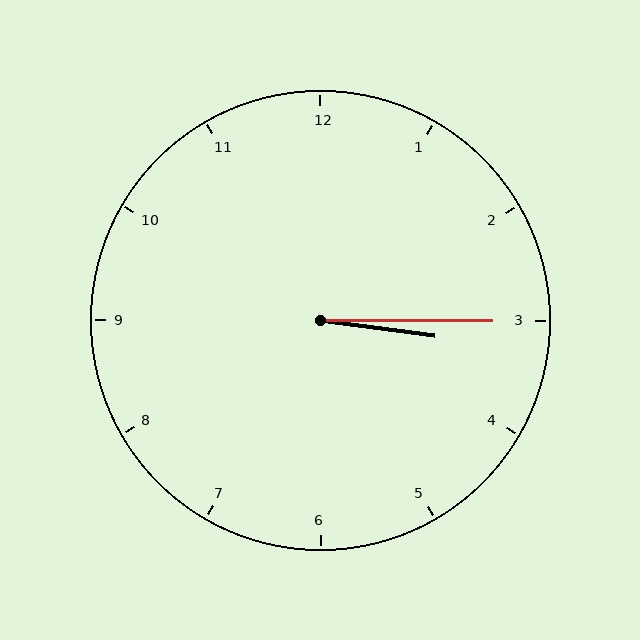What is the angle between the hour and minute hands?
Approximately 8 degrees.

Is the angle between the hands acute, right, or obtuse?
It is acute.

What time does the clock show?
3:15.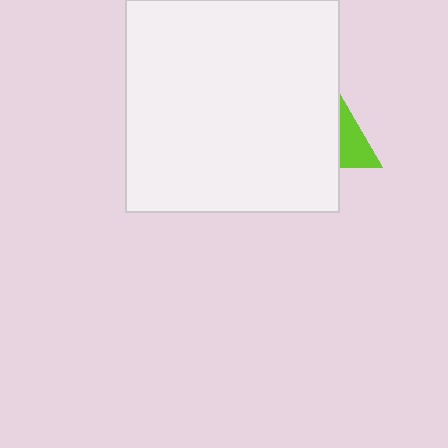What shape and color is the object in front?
The object in front is a white square.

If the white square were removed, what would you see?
You would see the complete lime triangle.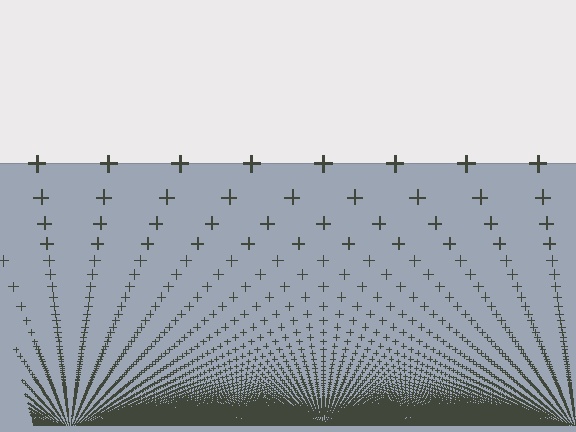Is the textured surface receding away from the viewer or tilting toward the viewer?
The surface appears to tilt toward the viewer. Texture elements get larger and sparser toward the top.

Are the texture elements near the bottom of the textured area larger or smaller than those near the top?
Smaller. The gradient is inverted — elements near the bottom are smaller and denser.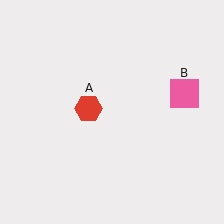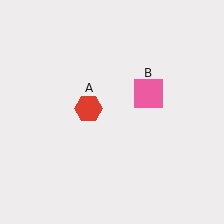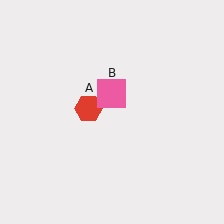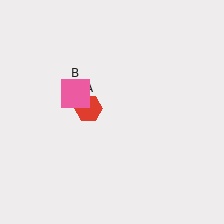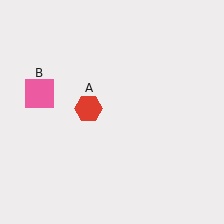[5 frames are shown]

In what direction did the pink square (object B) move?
The pink square (object B) moved left.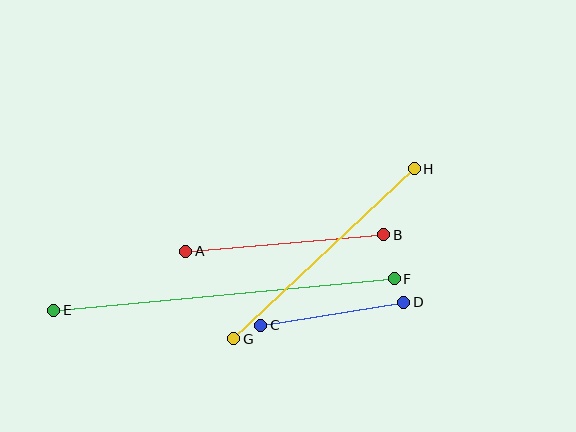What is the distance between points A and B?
The distance is approximately 199 pixels.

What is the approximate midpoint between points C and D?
The midpoint is at approximately (332, 314) pixels.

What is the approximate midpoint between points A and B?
The midpoint is at approximately (285, 243) pixels.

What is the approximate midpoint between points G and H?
The midpoint is at approximately (324, 254) pixels.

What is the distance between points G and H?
The distance is approximately 248 pixels.